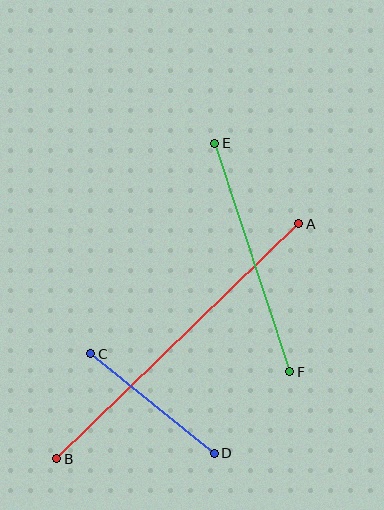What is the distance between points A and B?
The distance is approximately 337 pixels.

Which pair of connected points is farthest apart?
Points A and B are farthest apart.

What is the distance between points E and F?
The distance is approximately 241 pixels.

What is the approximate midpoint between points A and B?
The midpoint is at approximately (178, 341) pixels.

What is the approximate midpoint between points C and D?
The midpoint is at approximately (152, 404) pixels.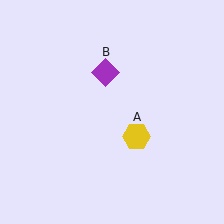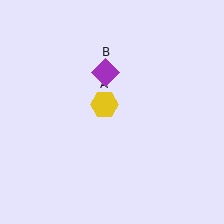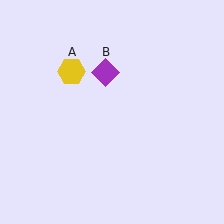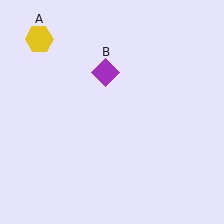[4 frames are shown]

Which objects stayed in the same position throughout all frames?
Purple diamond (object B) remained stationary.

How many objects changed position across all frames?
1 object changed position: yellow hexagon (object A).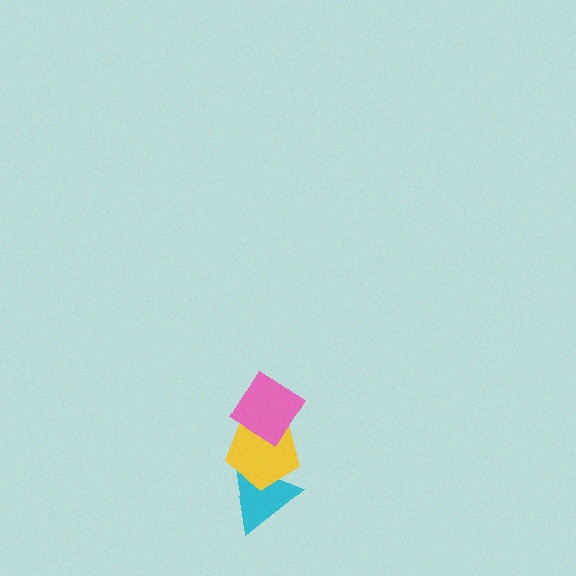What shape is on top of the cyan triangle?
The yellow pentagon is on top of the cyan triangle.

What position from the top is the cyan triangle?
The cyan triangle is 3rd from the top.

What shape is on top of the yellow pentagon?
The pink diamond is on top of the yellow pentagon.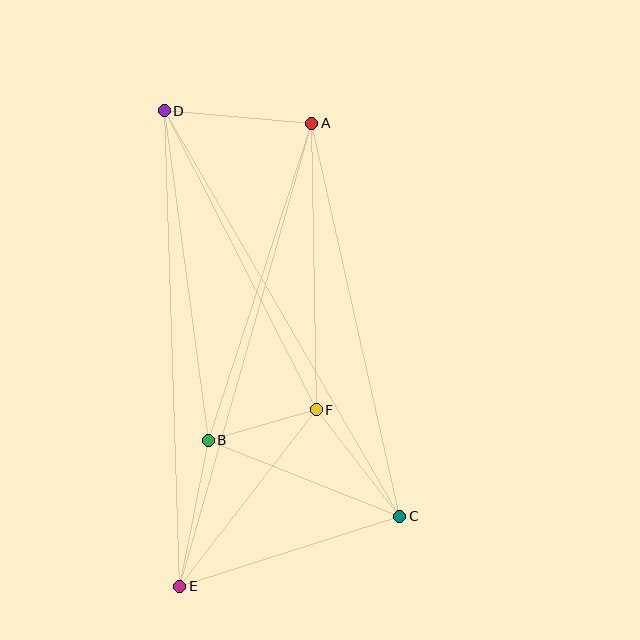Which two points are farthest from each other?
Points A and E are farthest from each other.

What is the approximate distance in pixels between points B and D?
The distance between B and D is approximately 332 pixels.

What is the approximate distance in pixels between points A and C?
The distance between A and C is approximately 403 pixels.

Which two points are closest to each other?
Points B and F are closest to each other.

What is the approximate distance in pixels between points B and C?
The distance between B and C is approximately 206 pixels.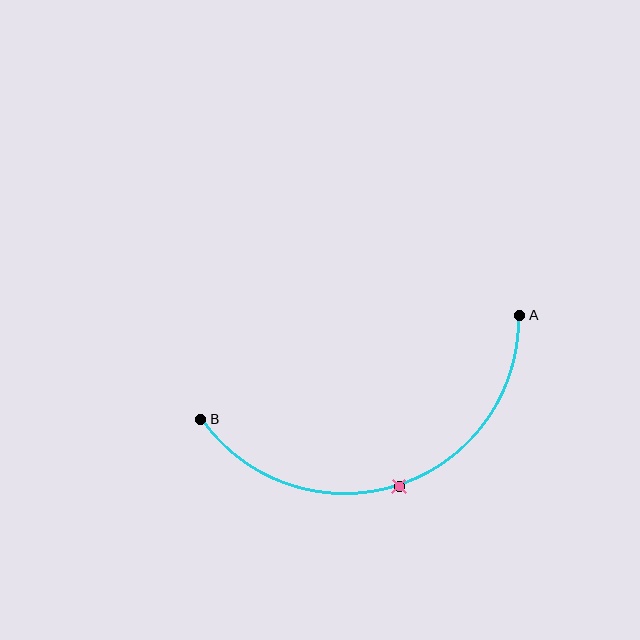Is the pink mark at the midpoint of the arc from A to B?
Yes. The pink mark lies on the arc at equal arc-length from both A and B — it is the arc midpoint.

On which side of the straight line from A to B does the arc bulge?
The arc bulges below the straight line connecting A and B.